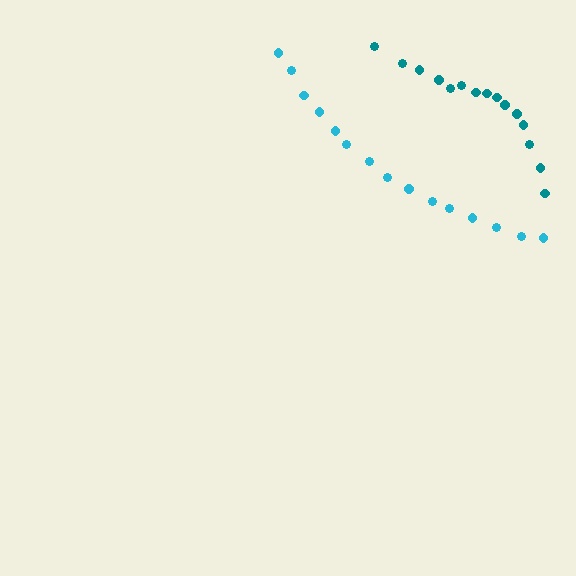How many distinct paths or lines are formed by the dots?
There are 2 distinct paths.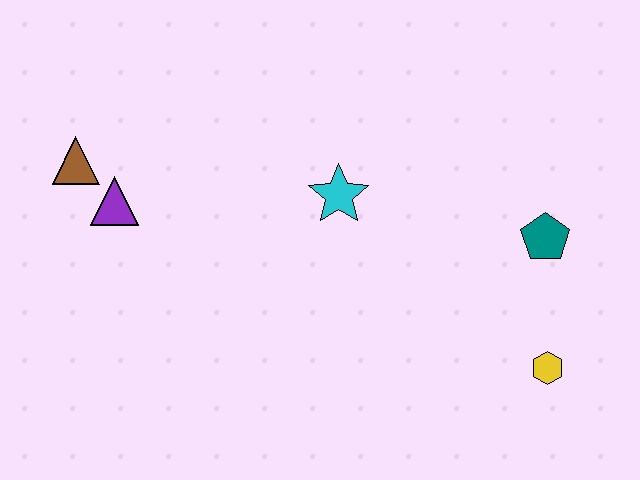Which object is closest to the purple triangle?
The brown triangle is closest to the purple triangle.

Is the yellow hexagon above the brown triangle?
No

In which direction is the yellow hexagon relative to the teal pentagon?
The yellow hexagon is below the teal pentagon.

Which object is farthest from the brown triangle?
The yellow hexagon is farthest from the brown triangle.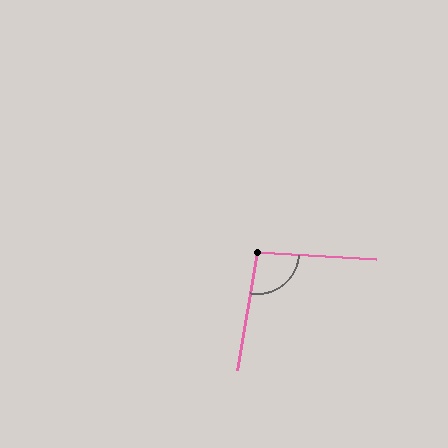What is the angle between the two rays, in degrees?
Approximately 97 degrees.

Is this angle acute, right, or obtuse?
It is obtuse.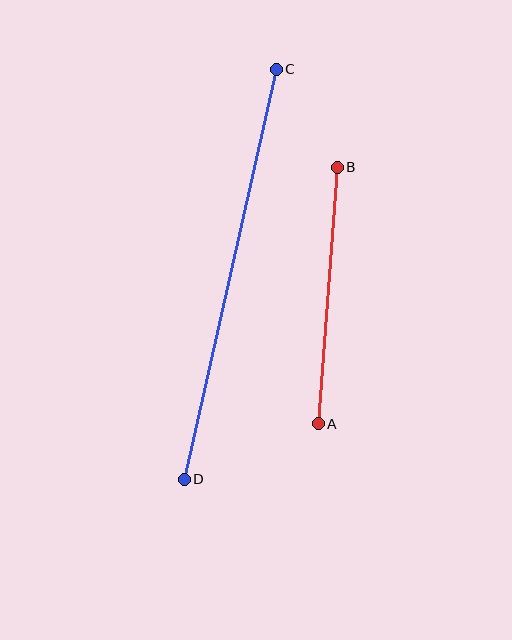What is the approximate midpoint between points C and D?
The midpoint is at approximately (230, 274) pixels.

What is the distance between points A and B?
The distance is approximately 257 pixels.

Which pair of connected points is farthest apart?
Points C and D are farthest apart.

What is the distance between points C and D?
The distance is approximately 421 pixels.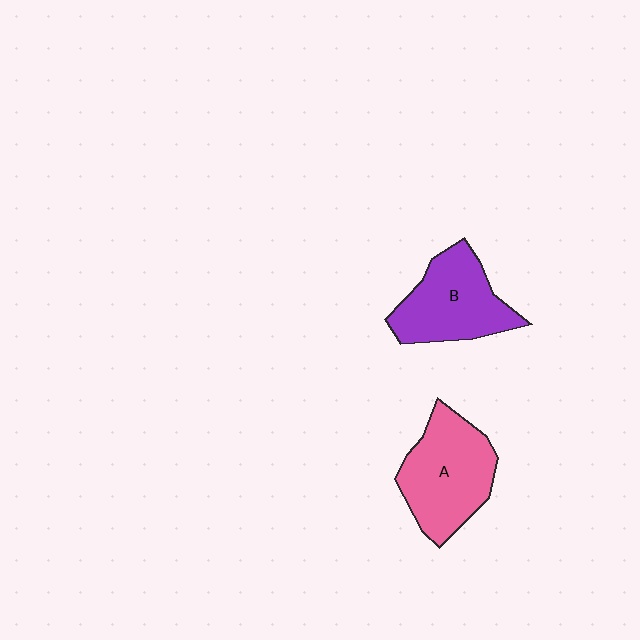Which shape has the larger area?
Shape A (pink).